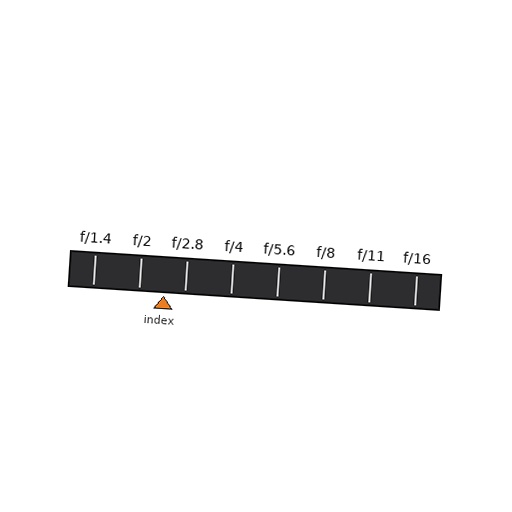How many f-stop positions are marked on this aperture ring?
There are 8 f-stop positions marked.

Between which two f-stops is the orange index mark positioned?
The index mark is between f/2 and f/2.8.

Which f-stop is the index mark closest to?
The index mark is closest to f/2.8.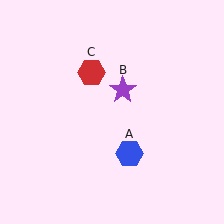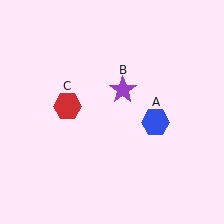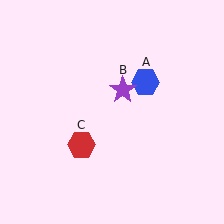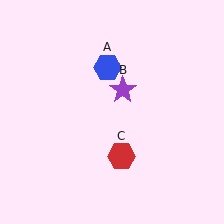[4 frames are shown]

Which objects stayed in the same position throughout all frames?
Purple star (object B) remained stationary.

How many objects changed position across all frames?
2 objects changed position: blue hexagon (object A), red hexagon (object C).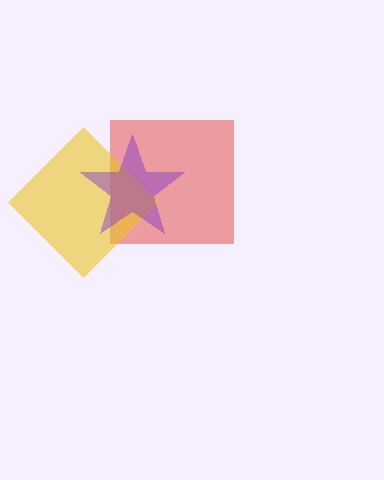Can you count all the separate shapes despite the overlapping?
Yes, there are 3 separate shapes.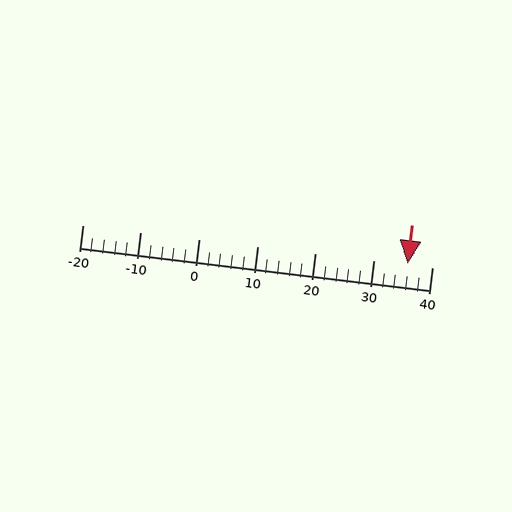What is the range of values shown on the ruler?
The ruler shows values from -20 to 40.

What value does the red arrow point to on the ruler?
The red arrow points to approximately 36.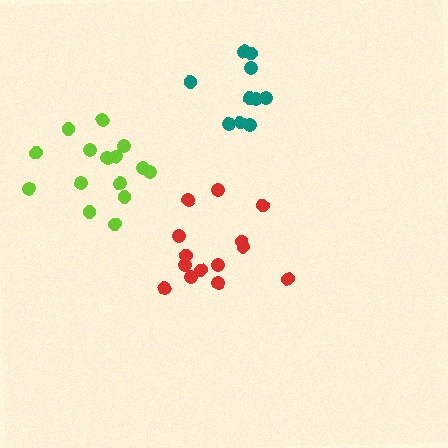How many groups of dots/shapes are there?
There are 3 groups.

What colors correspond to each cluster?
The clusters are colored: red, teal, lime.